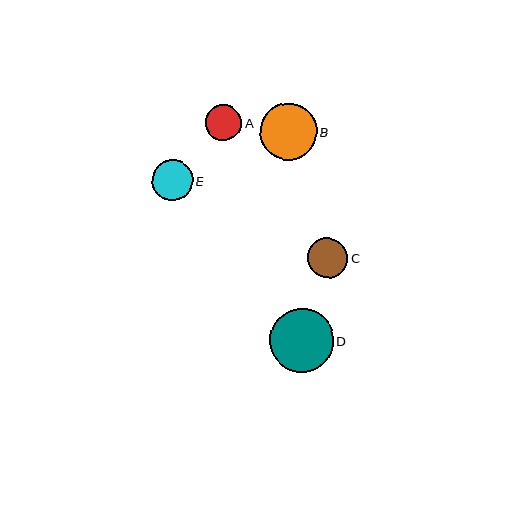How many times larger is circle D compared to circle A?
Circle D is approximately 1.8 times the size of circle A.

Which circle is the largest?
Circle D is the largest with a size of approximately 64 pixels.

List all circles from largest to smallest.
From largest to smallest: D, B, E, C, A.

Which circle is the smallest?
Circle A is the smallest with a size of approximately 36 pixels.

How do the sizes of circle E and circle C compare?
Circle E and circle C are approximately the same size.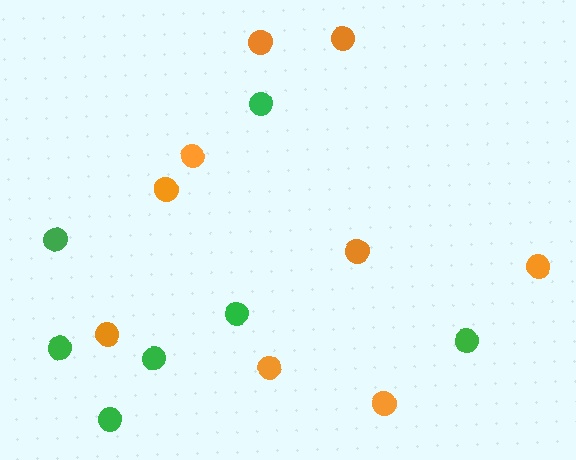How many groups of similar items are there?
There are 2 groups: one group of green circles (7) and one group of orange circles (9).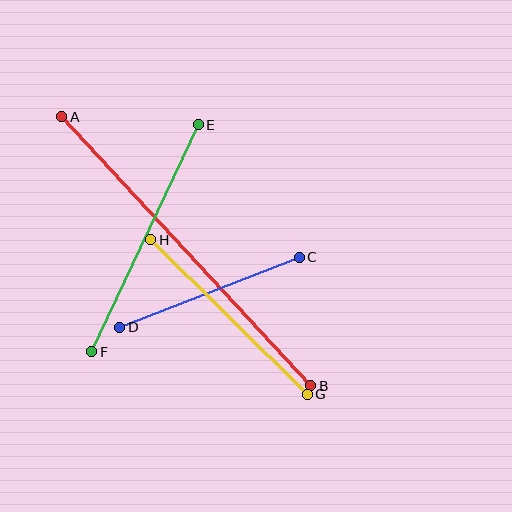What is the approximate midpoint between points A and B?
The midpoint is at approximately (186, 251) pixels.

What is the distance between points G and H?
The distance is approximately 220 pixels.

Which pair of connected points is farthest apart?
Points A and B are farthest apart.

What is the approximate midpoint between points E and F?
The midpoint is at approximately (145, 238) pixels.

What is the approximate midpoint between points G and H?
The midpoint is at approximately (229, 317) pixels.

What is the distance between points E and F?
The distance is approximately 251 pixels.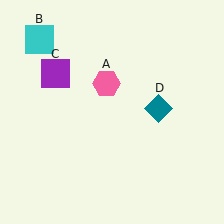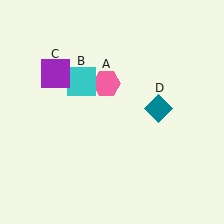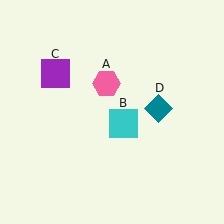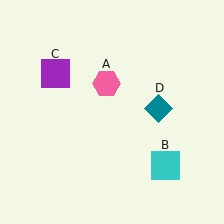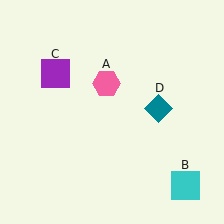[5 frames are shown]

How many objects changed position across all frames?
1 object changed position: cyan square (object B).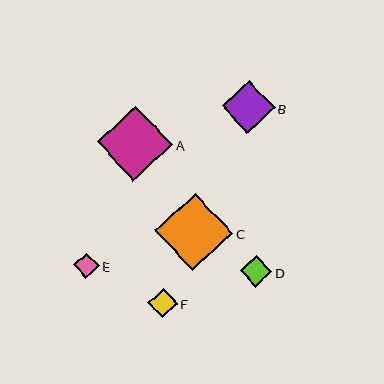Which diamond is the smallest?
Diamond E is the smallest with a size of approximately 25 pixels.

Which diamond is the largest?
Diamond C is the largest with a size of approximately 78 pixels.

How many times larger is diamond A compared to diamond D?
Diamond A is approximately 2.4 times the size of diamond D.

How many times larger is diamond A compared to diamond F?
Diamond A is approximately 2.5 times the size of diamond F.